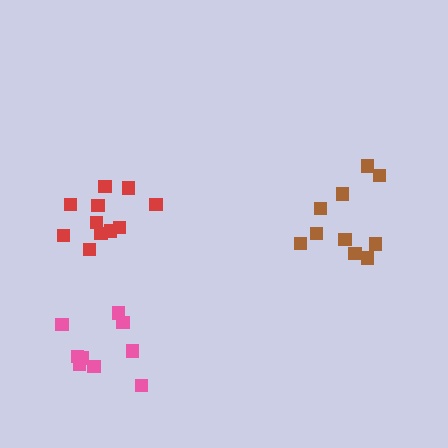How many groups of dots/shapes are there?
There are 3 groups.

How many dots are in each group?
Group 1: 11 dots, Group 2: 10 dots, Group 3: 10 dots (31 total).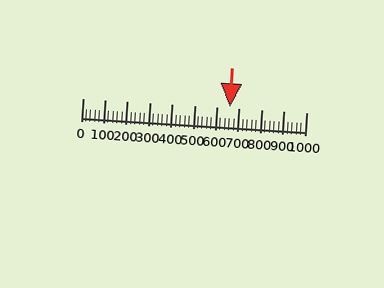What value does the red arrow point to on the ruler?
The red arrow points to approximately 660.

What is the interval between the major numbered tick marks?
The major tick marks are spaced 100 units apart.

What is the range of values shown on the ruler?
The ruler shows values from 0 to 1000.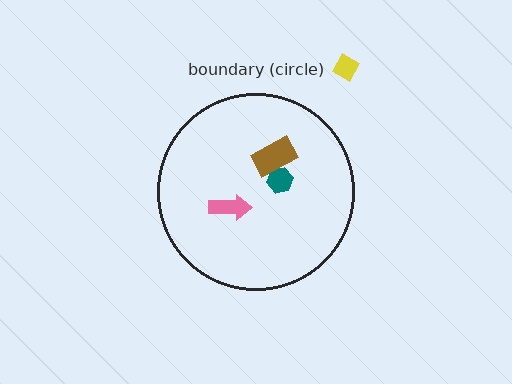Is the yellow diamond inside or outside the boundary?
Outside.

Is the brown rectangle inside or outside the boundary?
Inside.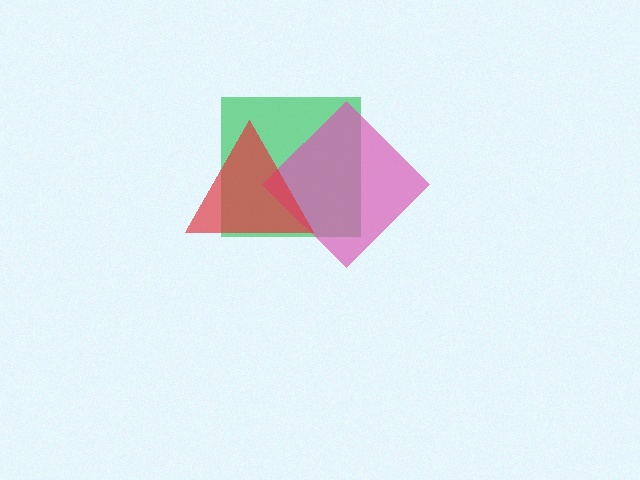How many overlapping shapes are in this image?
There are 3 overlapping shapes in the image.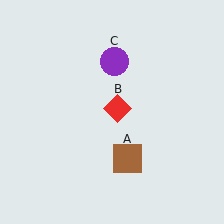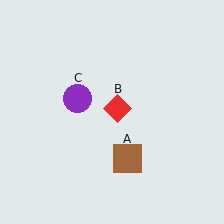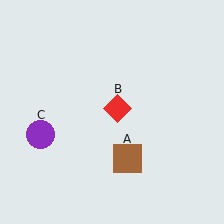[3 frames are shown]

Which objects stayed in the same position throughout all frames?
Brown square (object A) and red diamond (object B) remained stationary.